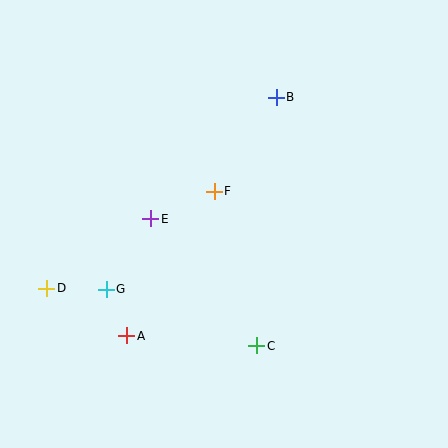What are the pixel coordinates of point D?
Point D is at (47, 288).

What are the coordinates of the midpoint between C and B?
The midpoint between C and B is at (266, 221).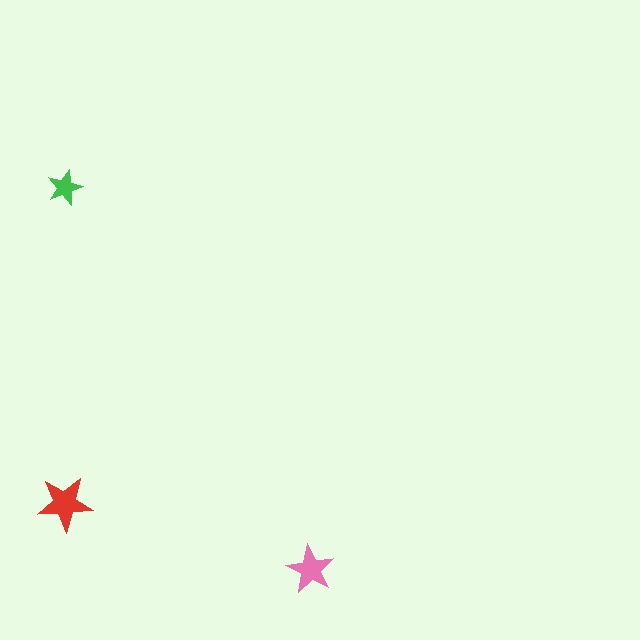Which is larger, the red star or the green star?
The red one.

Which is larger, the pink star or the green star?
The pink one.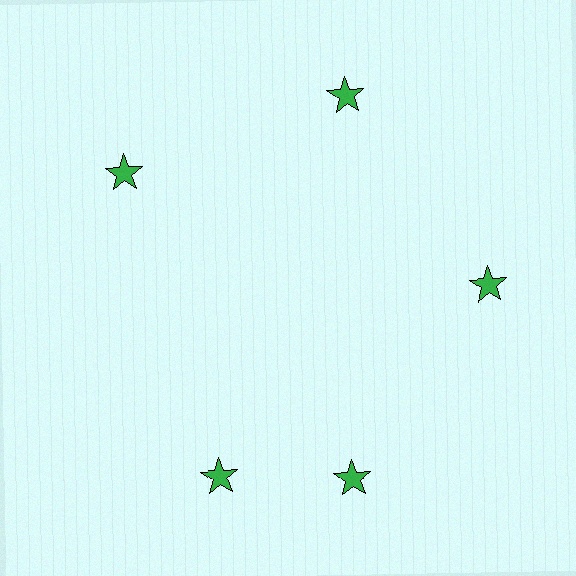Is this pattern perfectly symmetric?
No. The 5 green stars are arranged in a ring, but one element near the 8 o'clock position is rotated out of alignment along the ring, breaking the 5-fold rotational symmetry.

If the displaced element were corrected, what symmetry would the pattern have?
It would have 5-fold rotational symmetry — the pattern would map onto itself every 72 degrees.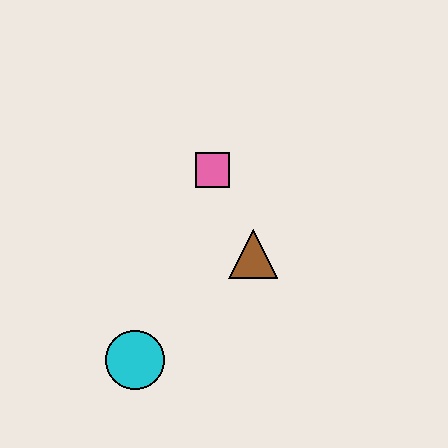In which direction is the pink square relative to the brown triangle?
The pink square is above the brown triangle.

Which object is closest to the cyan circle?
The brown triangle is closest to the cyan circle.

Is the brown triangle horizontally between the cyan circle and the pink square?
No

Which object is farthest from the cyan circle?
The pink square is farthest from the cyan circle.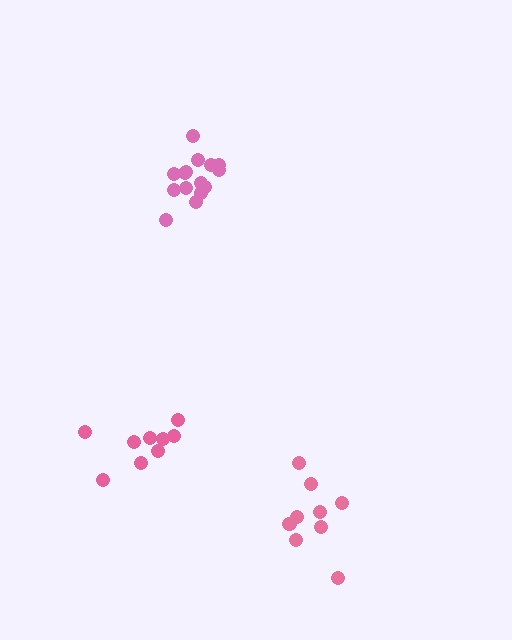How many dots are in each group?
Group 1: 15 dots, Group 2: 9 dots, Group 3: 9 dots (33 total).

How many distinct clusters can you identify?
There are 3 distinct clusters.